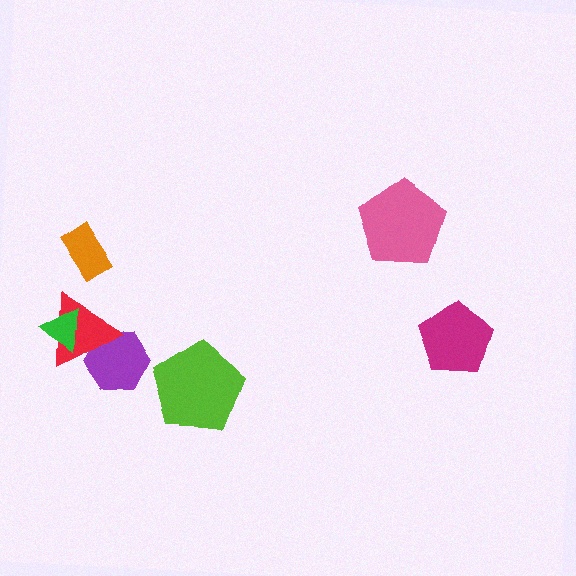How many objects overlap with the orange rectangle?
0 objects overlap with the orange rectangle.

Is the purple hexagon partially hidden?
Yes, it is partially covered by another shape.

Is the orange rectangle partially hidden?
No, no other shape covers it.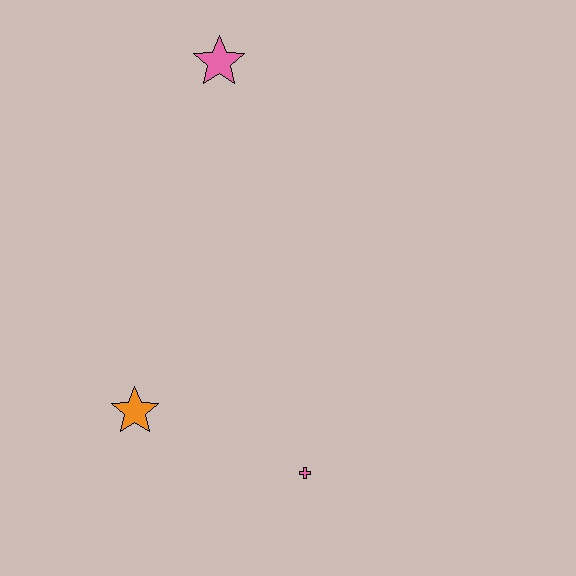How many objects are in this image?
There are 3 objects.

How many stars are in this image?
There are 2 stars.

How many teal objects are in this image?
There are no teal objects.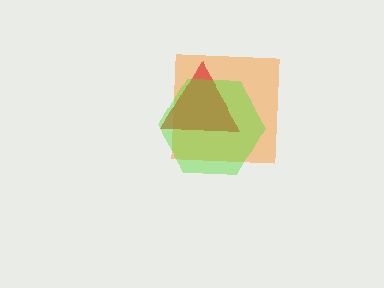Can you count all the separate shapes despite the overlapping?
Yes, there are 3 separate shapes.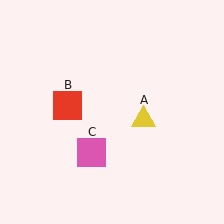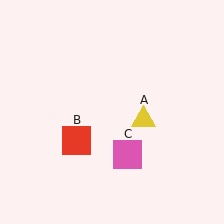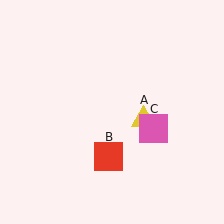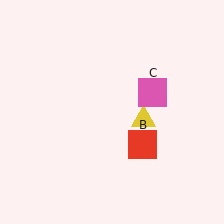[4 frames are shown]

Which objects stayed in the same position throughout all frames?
Yellow triangle (object A) remained stationary.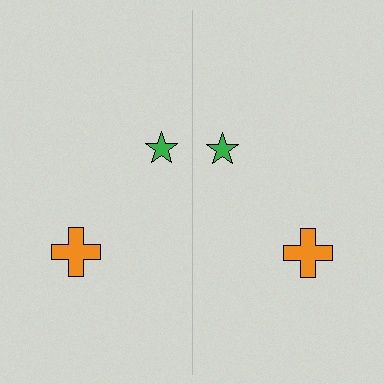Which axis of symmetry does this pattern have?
The pattern has a vertical axis of symmetry running through the center of the image.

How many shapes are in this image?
There are 4 shapes in this image.